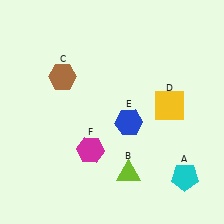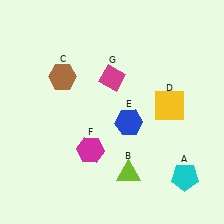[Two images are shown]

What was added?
A magenta diamond (G) was added in Image 2.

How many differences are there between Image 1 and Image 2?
There is 1 difference between the two images.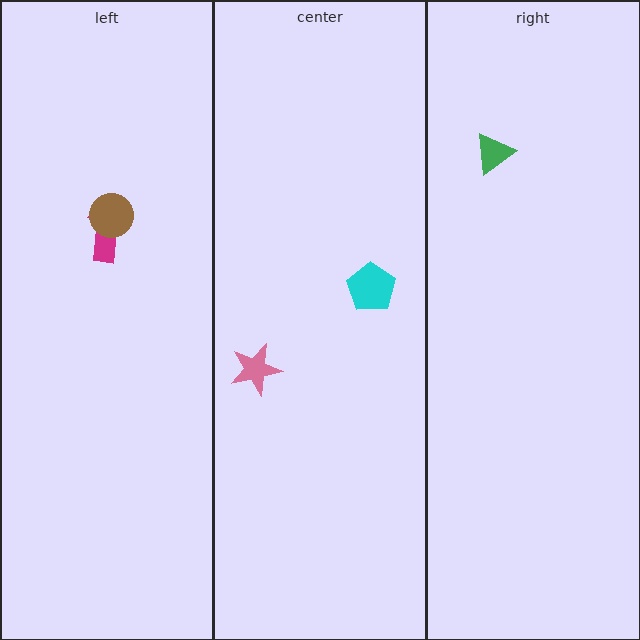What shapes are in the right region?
The green triangle.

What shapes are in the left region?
The magenta arrow, the brown circle.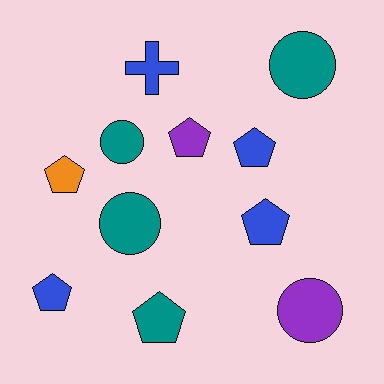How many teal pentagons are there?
There is 1 teal pentagon.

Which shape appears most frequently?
Pentagon, with 6 objects.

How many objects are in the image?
There are 11 objects.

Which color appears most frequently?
Blue, with 4 objects.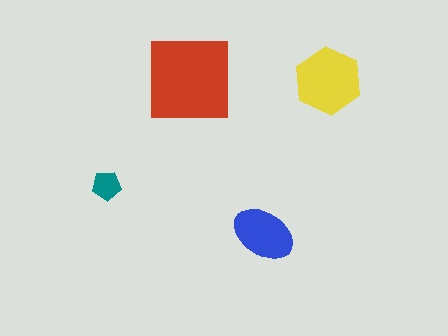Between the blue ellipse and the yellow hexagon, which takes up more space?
The yellow hexagon.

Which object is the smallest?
The teal pentagon.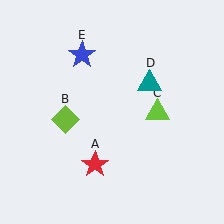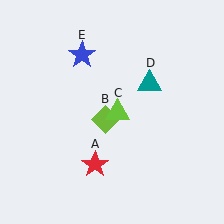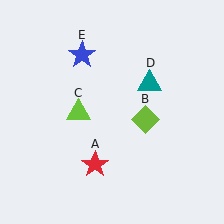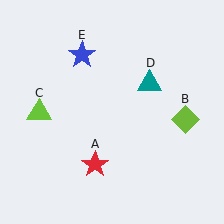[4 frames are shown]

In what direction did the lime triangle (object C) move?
The lime triangle (object C) moved left.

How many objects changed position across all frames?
2 objects changed position: lime diamond (object B), lime triangle (object C).